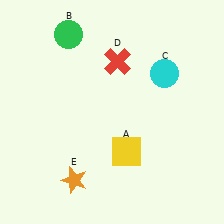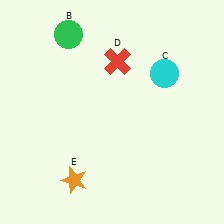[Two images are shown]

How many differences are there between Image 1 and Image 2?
There is 1 difference between the two images.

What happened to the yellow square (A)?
The yellow square (A) was removed in Image 2. It was in the bottom-right area of Image 1.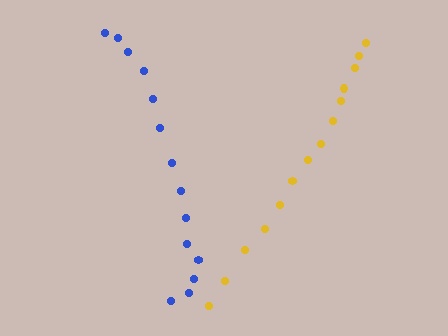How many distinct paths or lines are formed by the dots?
There are 2 distinct paths.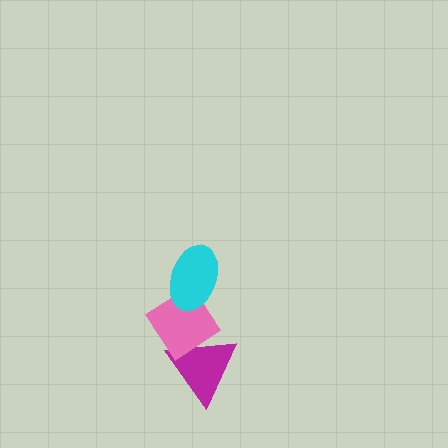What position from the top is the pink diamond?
The pink diamond is 2nd from the top.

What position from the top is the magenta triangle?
The magenta triangle is 3rd from the top.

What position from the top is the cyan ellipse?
The cyan ellipse is 1st from the top.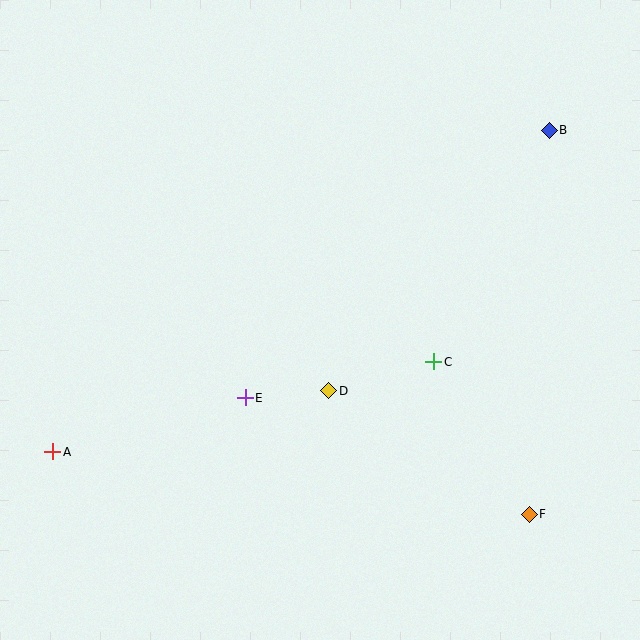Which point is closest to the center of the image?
Point D at (329, 391) is closest to the center.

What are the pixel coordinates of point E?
Point E is at (245, 398).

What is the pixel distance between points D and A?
The distance between D and A is 282 pixels.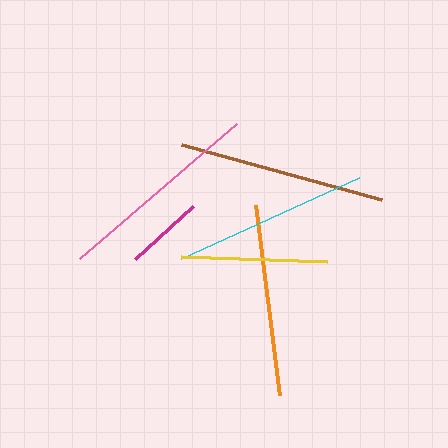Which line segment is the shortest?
The magenta line is the shortest at approximately 79 pixels.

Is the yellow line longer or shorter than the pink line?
The pink line is longer than the yellow line.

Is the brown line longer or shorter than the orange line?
The brown line is longer than the orange line.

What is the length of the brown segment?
The brown segment is approximately 208 pixels long.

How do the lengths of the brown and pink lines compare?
The brown and pink lines are approximately the same length.